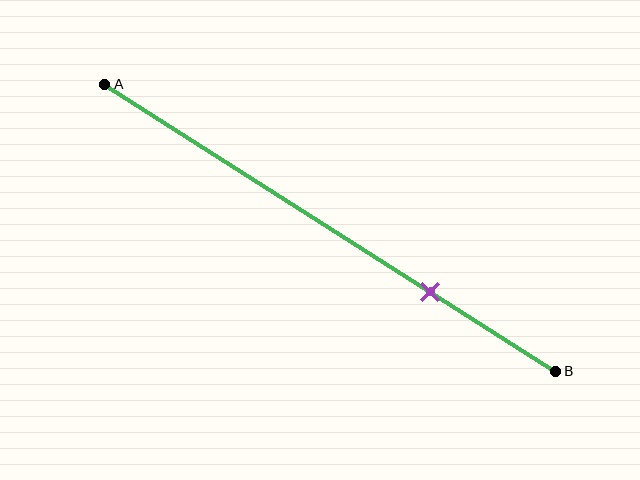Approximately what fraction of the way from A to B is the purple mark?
The purple mark is approximately 70% of the way from A to B.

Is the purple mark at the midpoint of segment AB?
No, the mark is at about 70% from A, not at the 50% midpoint.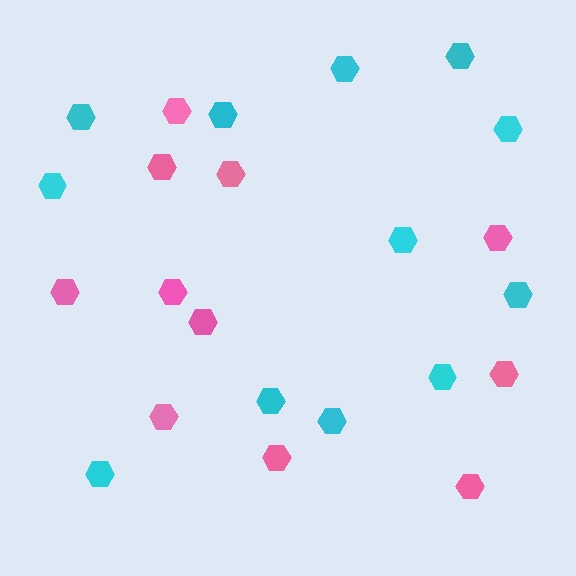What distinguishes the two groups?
There are 2 groups: one group of pink hexagons (11) and one group of cyan hexagons (12).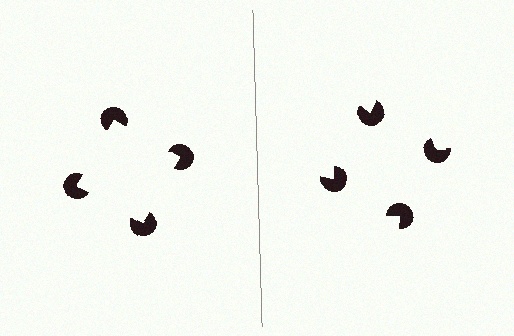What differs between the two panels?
The pac-man discs are positioned identically on both sides; only the wedge orientations differ. On the left they align to a square; on the right they are misaligned.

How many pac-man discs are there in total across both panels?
8 — 4 on each side.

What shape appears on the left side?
An illusory square.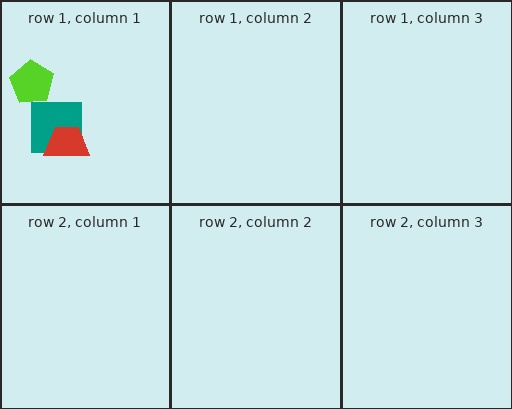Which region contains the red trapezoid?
The row 1, column 1 region.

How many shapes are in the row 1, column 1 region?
3.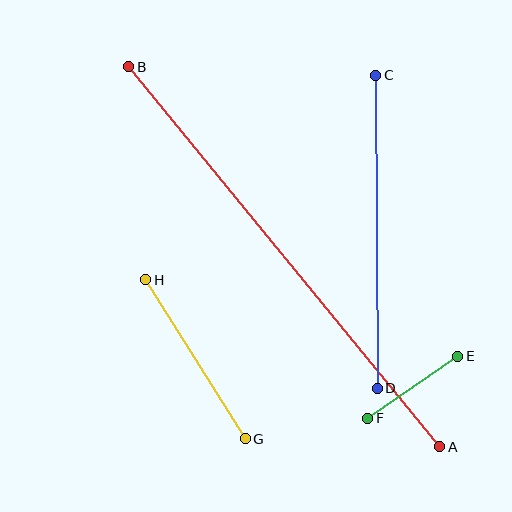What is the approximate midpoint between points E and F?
The midpoint is at approximately (413, 387) pixels.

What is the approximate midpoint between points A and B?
The midpoint is at approximately (284, 257) pixels.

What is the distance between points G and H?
The distance is approximately 188 pixels.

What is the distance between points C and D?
The distance is approximately 313 pixels.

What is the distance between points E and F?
The distance is approximately 110 pixels.